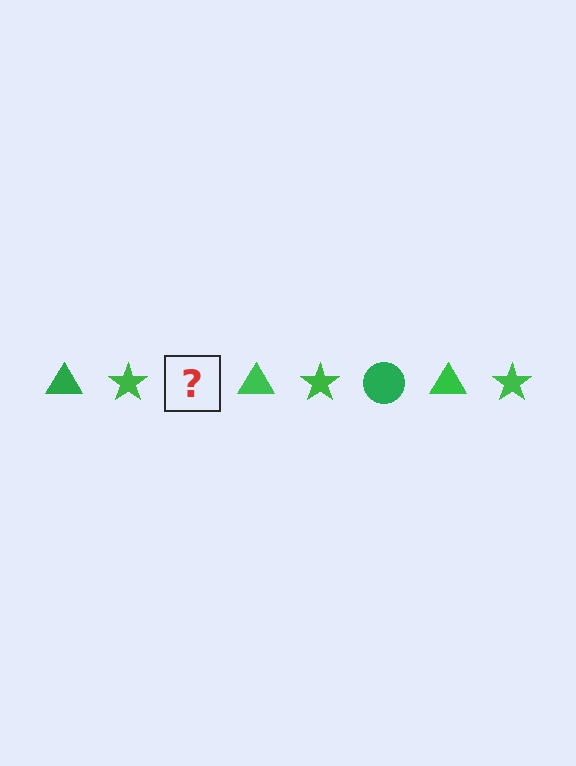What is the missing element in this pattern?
The missing element is a green circle.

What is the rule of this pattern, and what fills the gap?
The rule is that the pattern cycles through triangle, star, circle shapes in green. The gap should be filled with a green circle.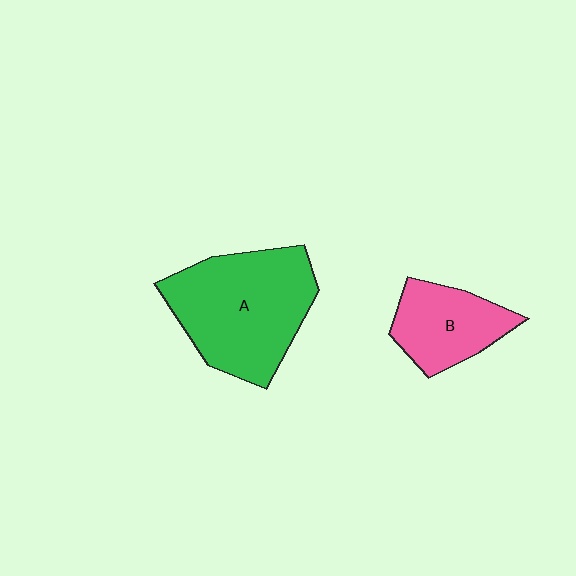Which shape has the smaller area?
Shape B (pink).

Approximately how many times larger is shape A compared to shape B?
Approximately 1.9 times.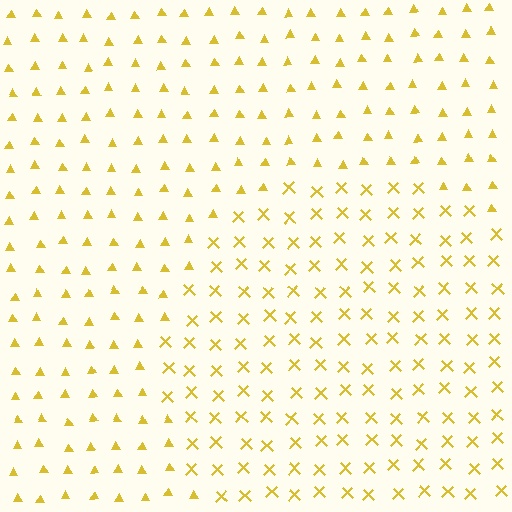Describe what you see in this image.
The image is filled with small yellow elements arranged in a uniform grid. A circle-shaped region contains X marks, while the surrounding area contains triangles. The boundary is defined purely by the change in element shape.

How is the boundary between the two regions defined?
The boundary is defined by a change in element shape: X marks inside vs. triangles outside. All elements share the same color and spacing.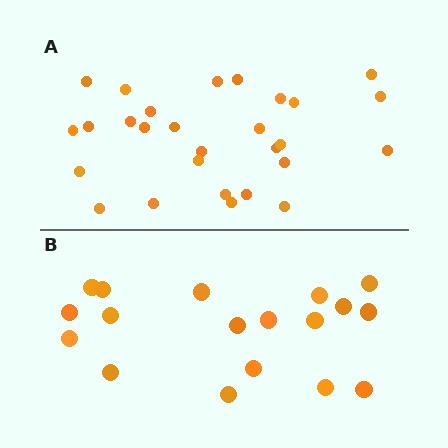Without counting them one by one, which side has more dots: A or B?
Region A (the top region) has more dots.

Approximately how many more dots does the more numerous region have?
Region A has roughly 10 or so more dots than region B.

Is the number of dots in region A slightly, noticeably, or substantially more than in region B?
Region A has substantially more. The ratio is roughly 1.6 to 1.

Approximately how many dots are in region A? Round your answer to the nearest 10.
About 30 dots. (The exact count is 28, which rounds to 30.)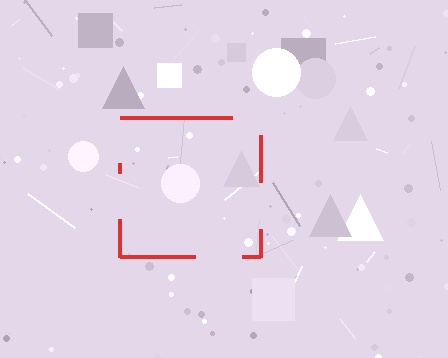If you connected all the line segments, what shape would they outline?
They would outline a square.